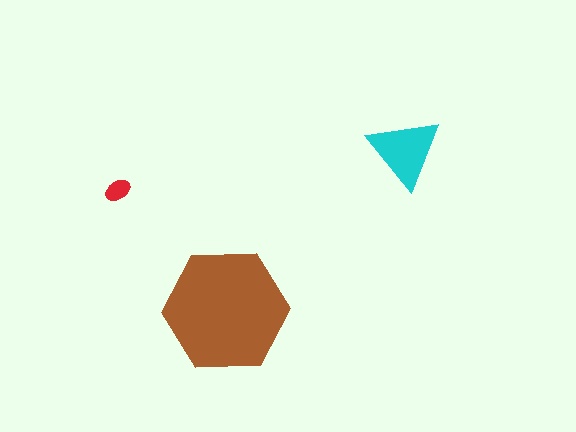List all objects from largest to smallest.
The brown hexagon, the cyan triangle, the red ellipse.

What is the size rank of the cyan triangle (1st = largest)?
2nd.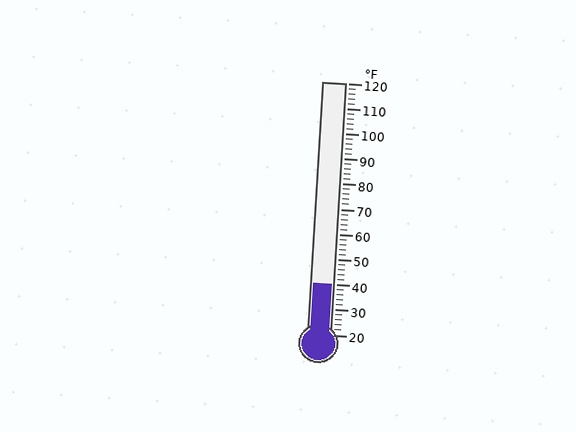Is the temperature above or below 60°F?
The temperature is below 60°F.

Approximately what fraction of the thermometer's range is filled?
The thermometer is filled to approximately 20% of its range.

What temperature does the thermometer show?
The thermometer shows approximately 40°F.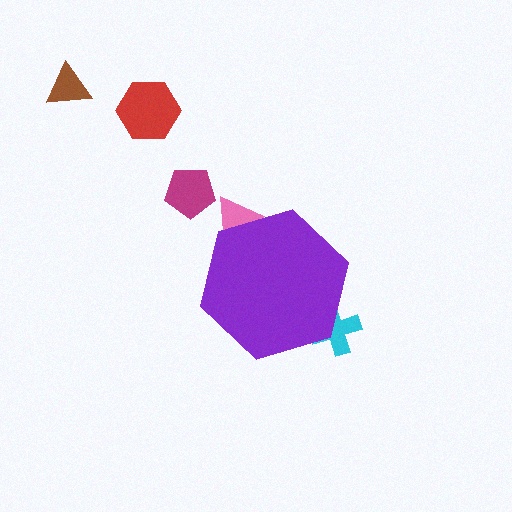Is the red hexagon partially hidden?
No, the red hexagon is fully visible.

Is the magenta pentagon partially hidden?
No, the magenta pentagon is fully visible.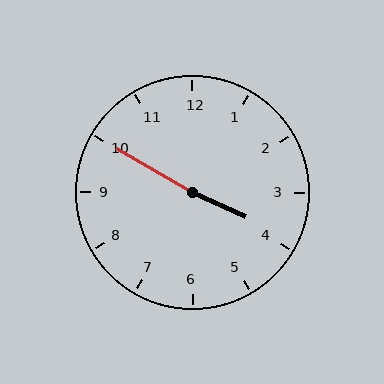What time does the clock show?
3:50.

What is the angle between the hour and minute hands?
Approximately 175 degrees.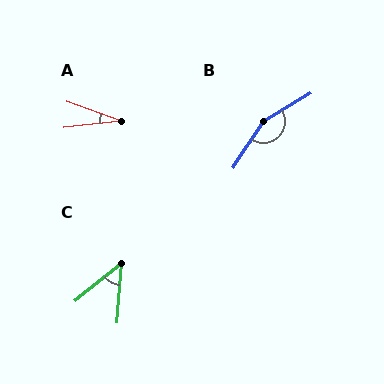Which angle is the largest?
B, at approximately 155 degrees.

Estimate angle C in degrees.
Approximately 47 degrees.